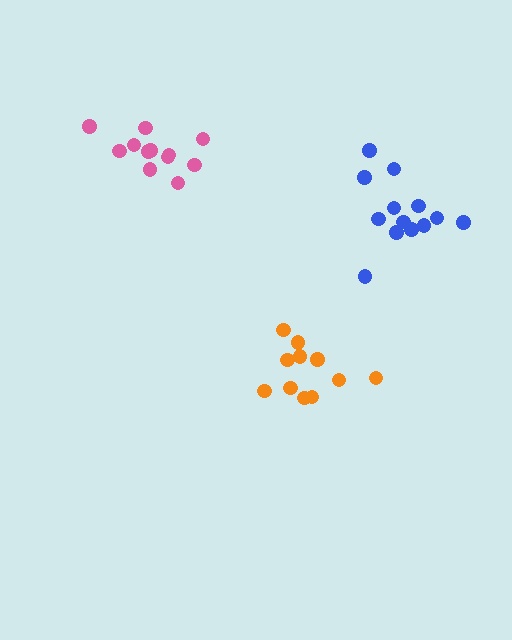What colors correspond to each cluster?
The clusters are colored: orange, blue, pink.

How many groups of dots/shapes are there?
There are 3 groups.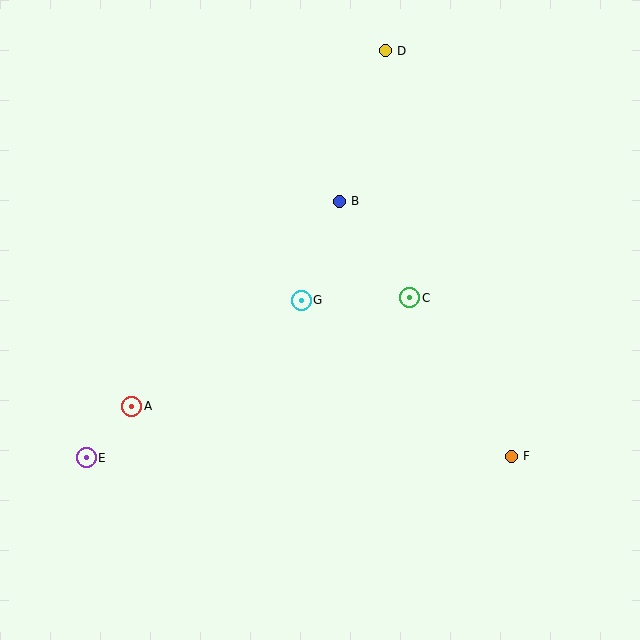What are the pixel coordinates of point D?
Point D is at (385, 51).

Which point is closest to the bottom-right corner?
Point F is closest to the bottom-right corner.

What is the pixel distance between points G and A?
The distance between G and A is 200 pixels.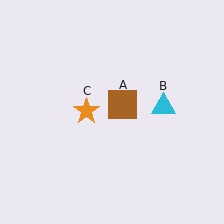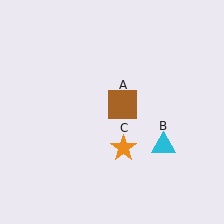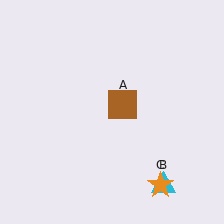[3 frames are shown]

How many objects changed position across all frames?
2 objects changed position: cyan triangle (object B), orange star (object C).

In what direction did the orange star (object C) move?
The orange star (object C) moved down and to the right.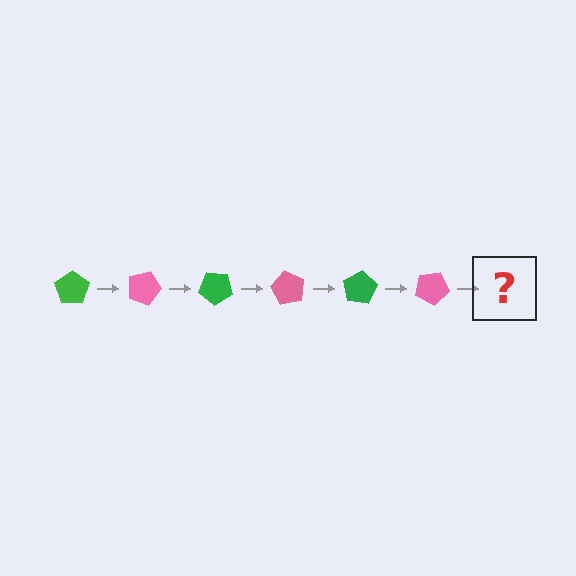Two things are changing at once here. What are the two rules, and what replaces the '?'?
The two rules are that it rotates 20 degrees each step and the color cycles through green and pink. The '?' should be a green pentagon, rotated 120 degrees from the start.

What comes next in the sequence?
The next element should be a green pentagon, rotated 120 degrees from the start.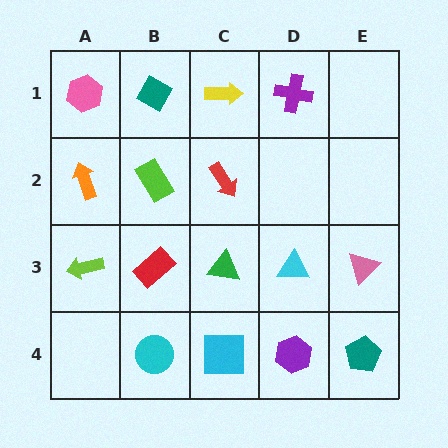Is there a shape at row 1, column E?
No, that cell is empty.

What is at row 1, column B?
A teal diamond.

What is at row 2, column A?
An orange arrow.